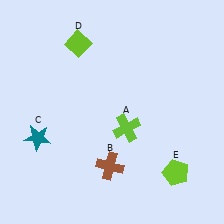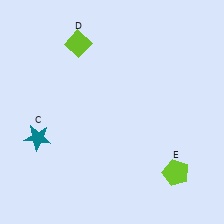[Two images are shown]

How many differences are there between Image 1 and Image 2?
There are 2 differences between the two images.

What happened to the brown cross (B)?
The brown cross (B) was removed in Image 2. It was in the bottom-left area of Image 1.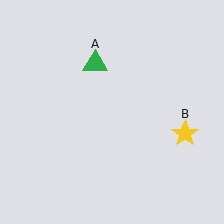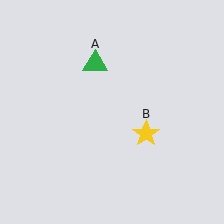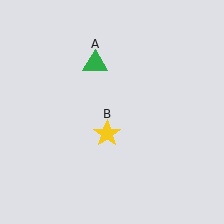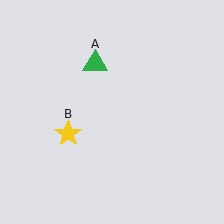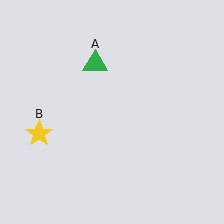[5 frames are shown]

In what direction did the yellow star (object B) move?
The yellow star (object B) moved left.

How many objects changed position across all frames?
1 object changed position: yellow star (object B).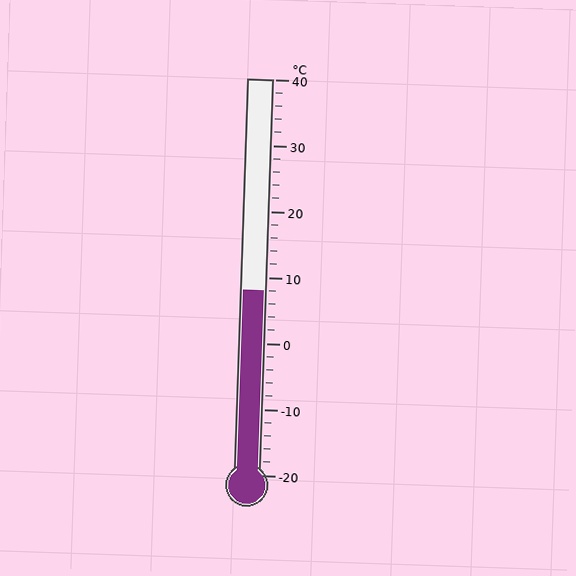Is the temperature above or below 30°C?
The temperature is below 30°C.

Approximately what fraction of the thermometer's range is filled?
The thermometer is filled to approximately 45% of its range.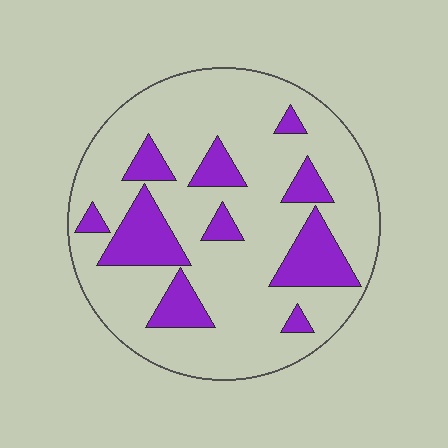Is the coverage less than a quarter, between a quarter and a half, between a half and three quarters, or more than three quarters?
Less than a quarter.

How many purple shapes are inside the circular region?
10.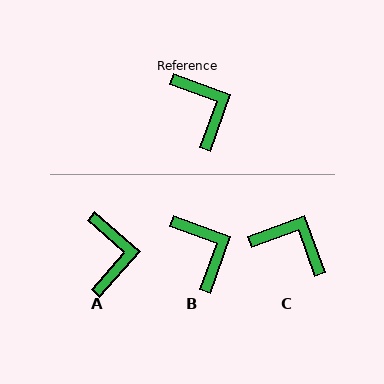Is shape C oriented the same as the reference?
No, it is off by about 40 degrees.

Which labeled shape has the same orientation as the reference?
B.